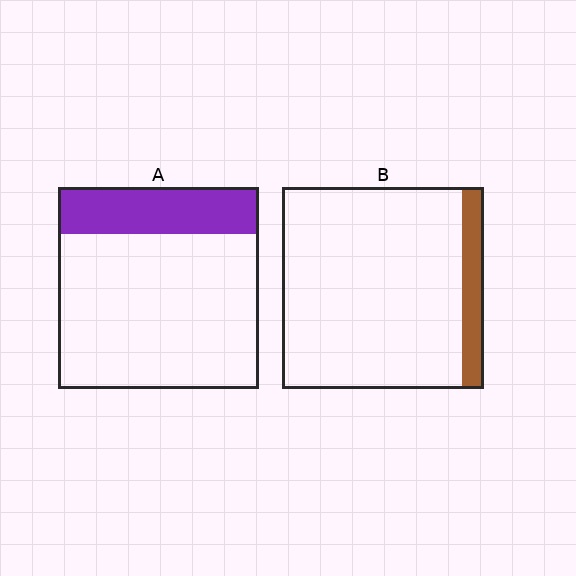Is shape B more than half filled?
No.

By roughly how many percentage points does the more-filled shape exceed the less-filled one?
By roughly 10 percentage points (A over B).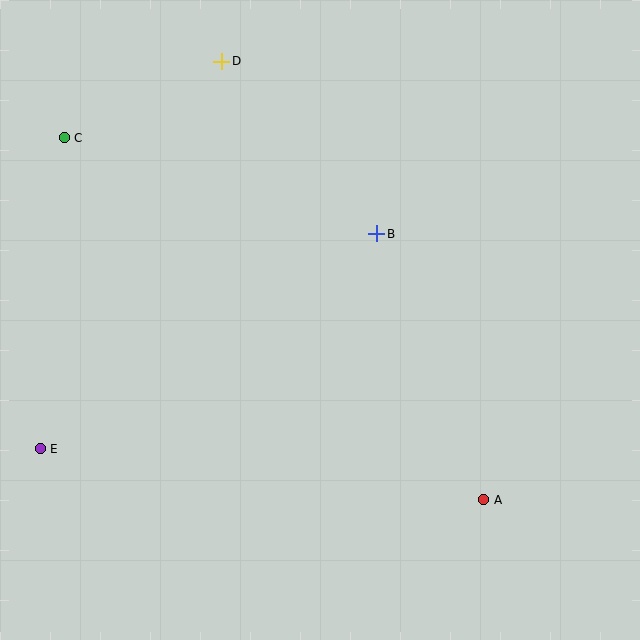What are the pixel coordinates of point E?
Point E is at (40, 449).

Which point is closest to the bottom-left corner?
Point E is closest to the bottom-left corner.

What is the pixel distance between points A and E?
The distance between A and E is 446 pixels.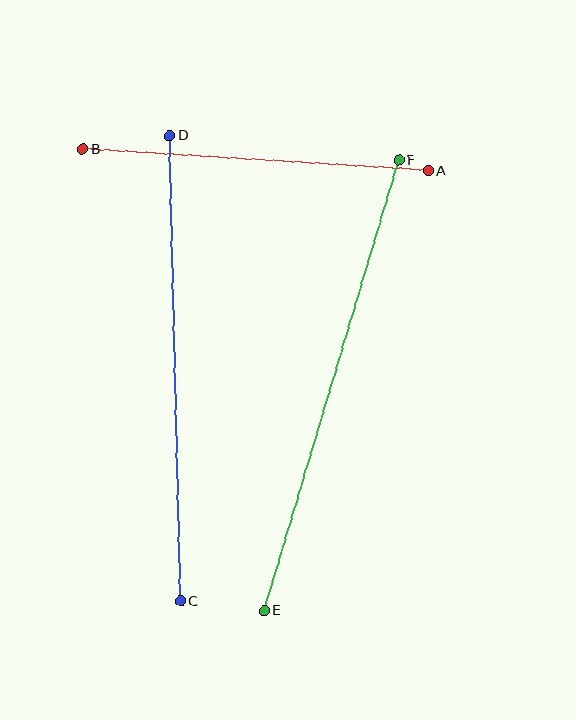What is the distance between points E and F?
The distance is approximately 470 pixels.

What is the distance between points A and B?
The distance is approximately 347 pixels.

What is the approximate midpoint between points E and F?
The midpoint is at approximately (332, 385) pixels.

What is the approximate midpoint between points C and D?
The midpoint is at approximately (175, 368) pixels.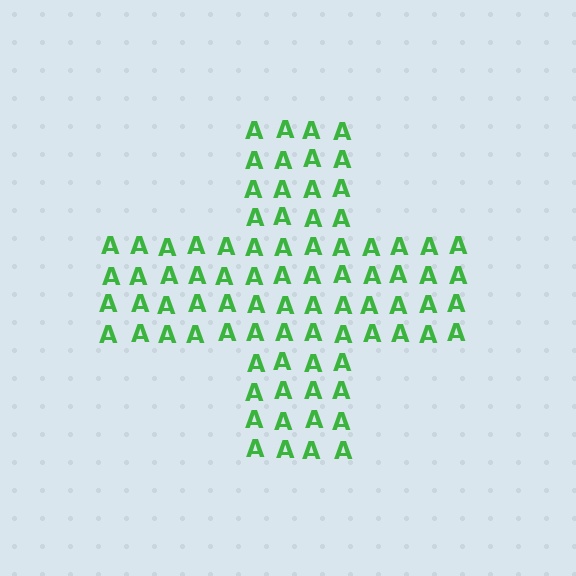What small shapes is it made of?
It is made of small letter A's.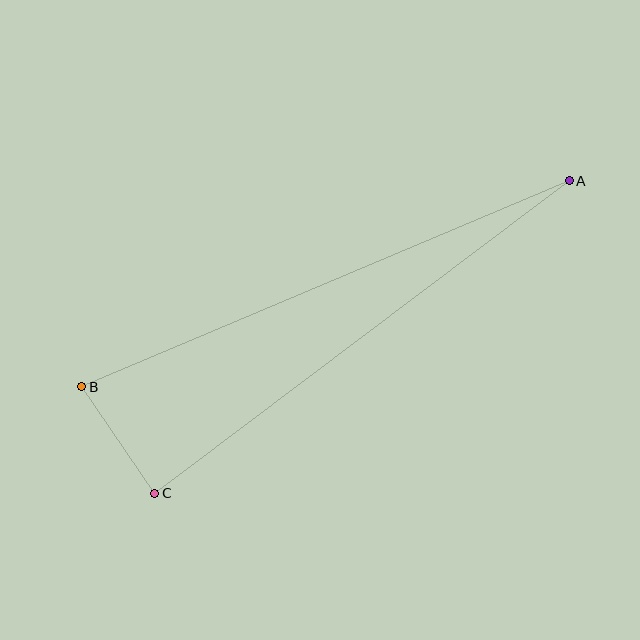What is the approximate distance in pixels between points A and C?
The distance between A and C is approximately 519 pixels.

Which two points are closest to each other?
Points B and C are closest to each other.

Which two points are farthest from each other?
Points A and B are farthest from each other.